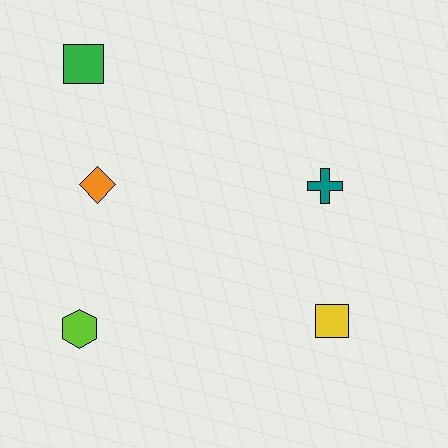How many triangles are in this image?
There are no triangles.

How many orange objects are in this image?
There is 1 orange object.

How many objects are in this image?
There are 5 objects.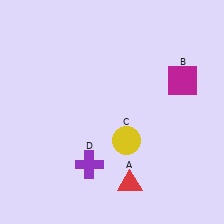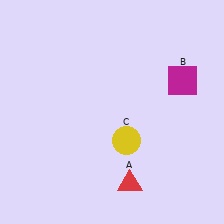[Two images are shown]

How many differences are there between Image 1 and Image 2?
There is 1 difference between the two images.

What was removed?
The purple cross (D) was removed in Image 2.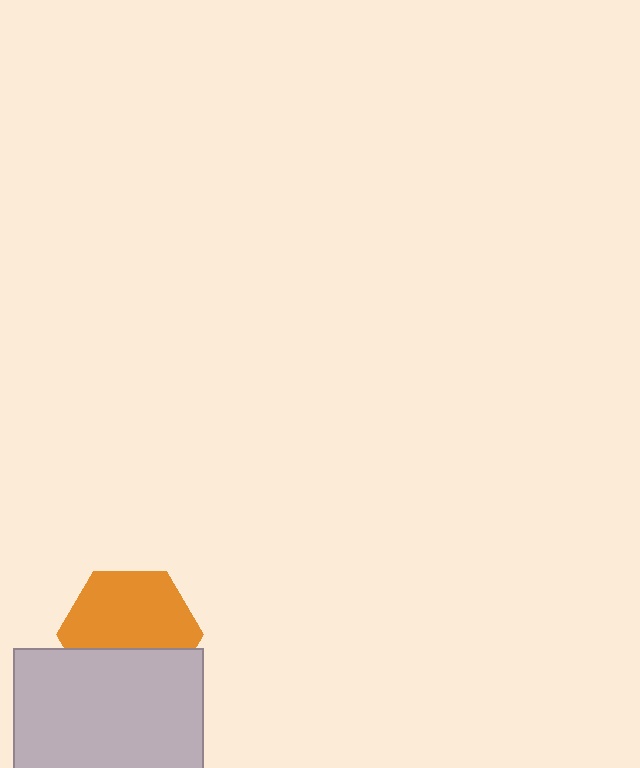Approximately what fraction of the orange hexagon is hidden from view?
Roughly 38% of the orange hexagon is hidden behind the light gray rectangle.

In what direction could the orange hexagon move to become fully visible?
The orange hexagon could move up. That would shift it out from behind the light gray rectangle entirely.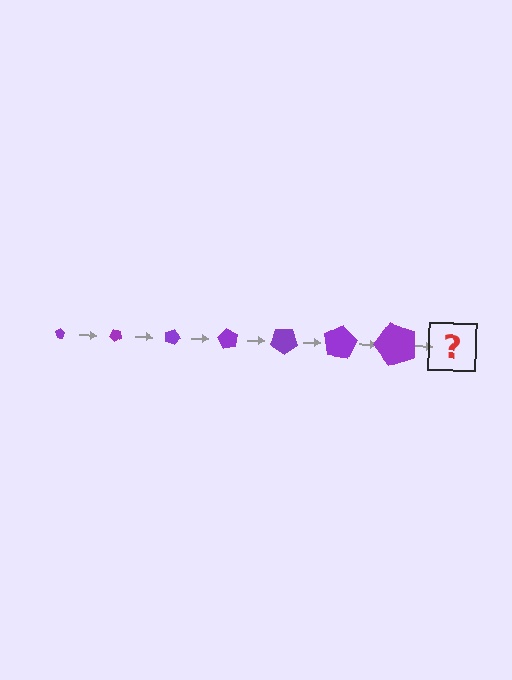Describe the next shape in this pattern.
It should be a pentagon, larger than the previous one and rotated 315 degrees from the start.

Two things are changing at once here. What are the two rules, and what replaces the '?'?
The two rules are that the pentagon grows larger each step and it rotates 45 degrees each step. The '?' should be a pentagon, larger than the previous one and rotated 315 degrees from the start.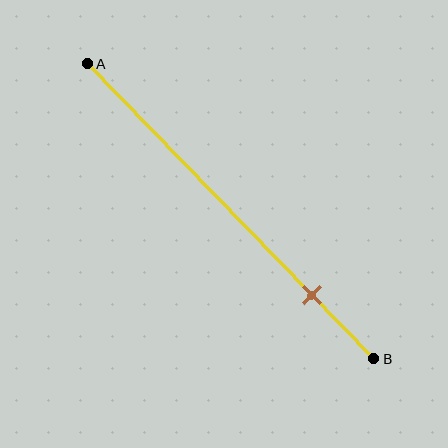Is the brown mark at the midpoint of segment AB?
No, the mark is at about 80% from A, not at the 50% midpoint.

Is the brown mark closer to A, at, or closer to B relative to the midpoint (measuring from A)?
The brown mark is closer to point B than the midpoint of segment AB.